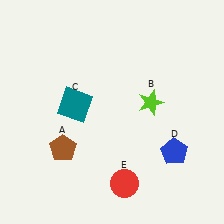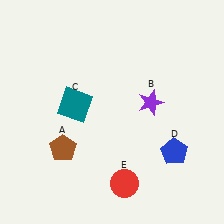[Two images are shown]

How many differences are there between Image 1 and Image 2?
There is 1 difference between the two images.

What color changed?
The star (B) changed from lime in Image 1 to purple in Image 2.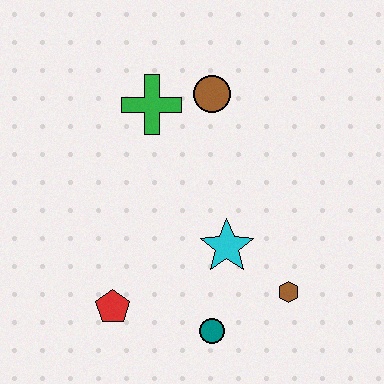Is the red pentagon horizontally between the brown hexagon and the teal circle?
No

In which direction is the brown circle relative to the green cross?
The brown circle is to the right of the green cross.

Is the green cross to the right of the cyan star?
No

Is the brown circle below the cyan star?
No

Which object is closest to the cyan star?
The brown hexagon is closest to the cyan star.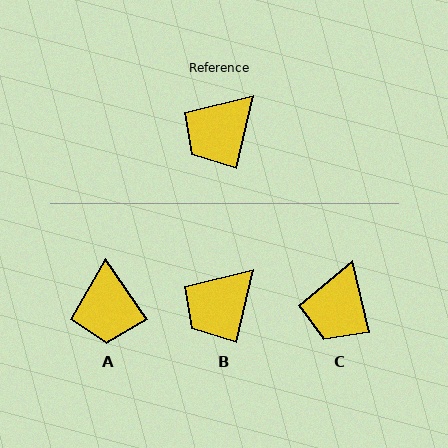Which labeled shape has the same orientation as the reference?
B.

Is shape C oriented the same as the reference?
No, it is off by about 26 degrees.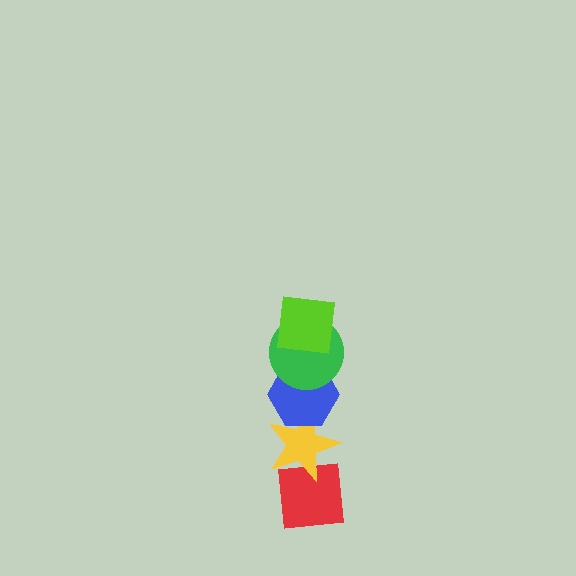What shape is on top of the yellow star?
The blue hexagon is on top of the yellow star.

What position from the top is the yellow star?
The yellow star is 4th from the top.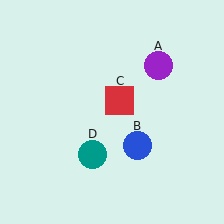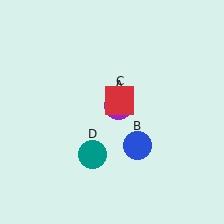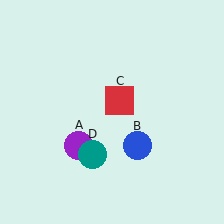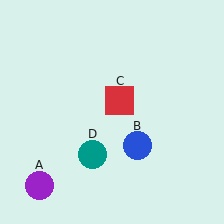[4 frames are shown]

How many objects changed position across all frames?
1 object changed position: purple circle (object A).